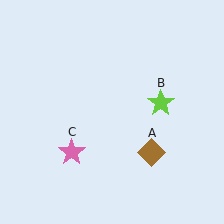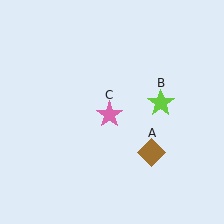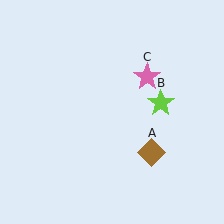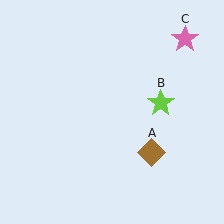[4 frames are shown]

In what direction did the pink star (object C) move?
The pink star (object C) moved up and to the right.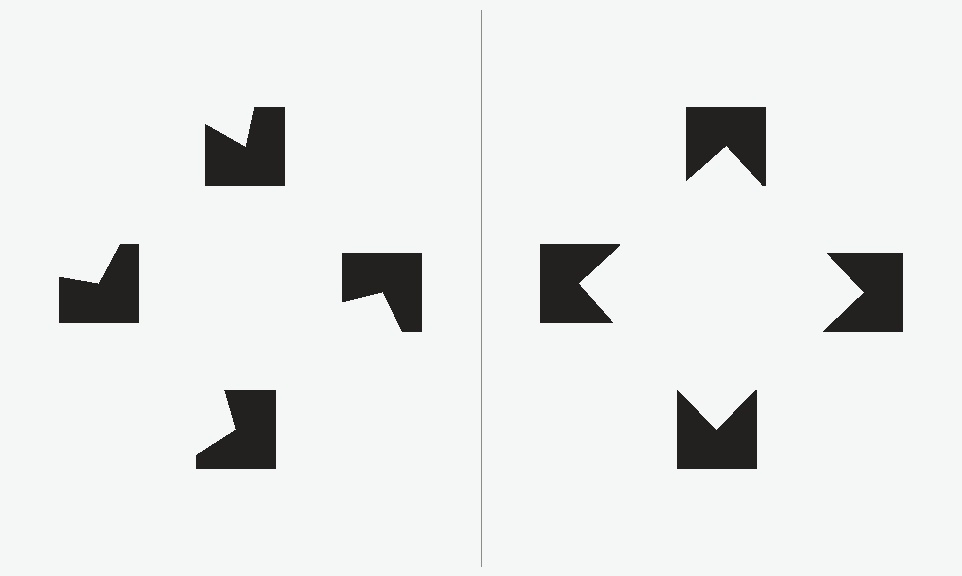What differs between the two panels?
The notched squares are positioned identically on both sides; only the wedge orientations differ. On the right they align to a square; on the left they are misaligned.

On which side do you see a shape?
An illusory square appears on the right side. On the left side the wedge cuts are rotated, so no coherent shape forms.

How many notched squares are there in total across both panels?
8 — 4 on each side.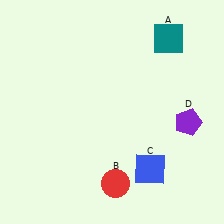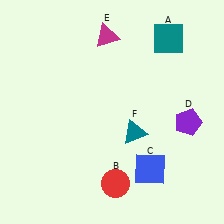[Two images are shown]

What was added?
A magenta triangle (E), a teal triangle (F) were added in Image 2.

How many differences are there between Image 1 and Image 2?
There are 2 differences between the two images.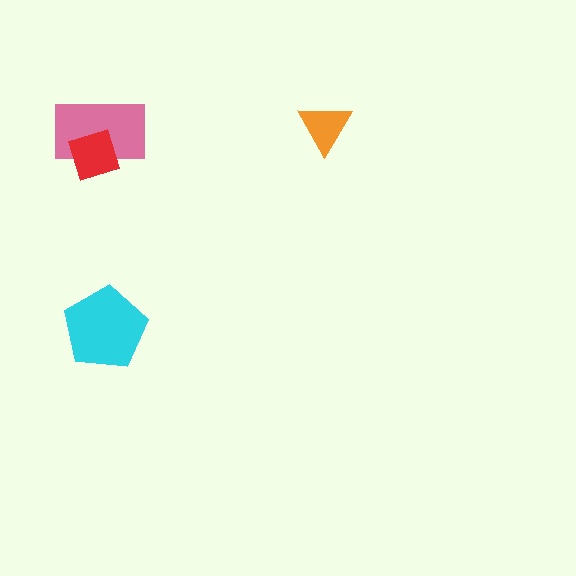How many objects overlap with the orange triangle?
0 objects overlap with the orange triangle.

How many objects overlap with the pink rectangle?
1 object overlaps with the pink rectangle.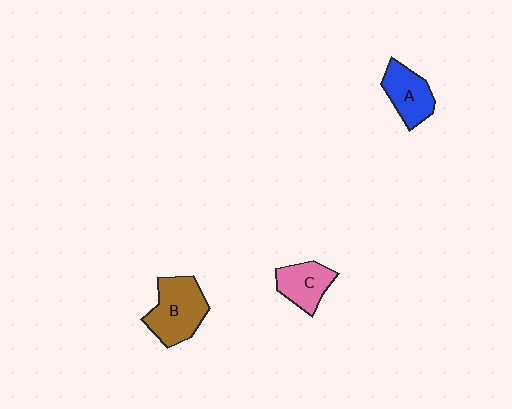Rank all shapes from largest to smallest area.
From largest to smallest: B (brown), A (blue), C (pink).